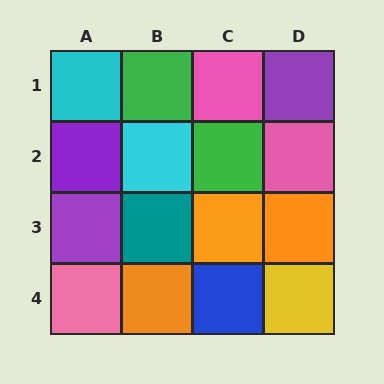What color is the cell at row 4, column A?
Pink.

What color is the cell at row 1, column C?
Pink.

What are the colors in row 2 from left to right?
Purple, cyan, green, pink.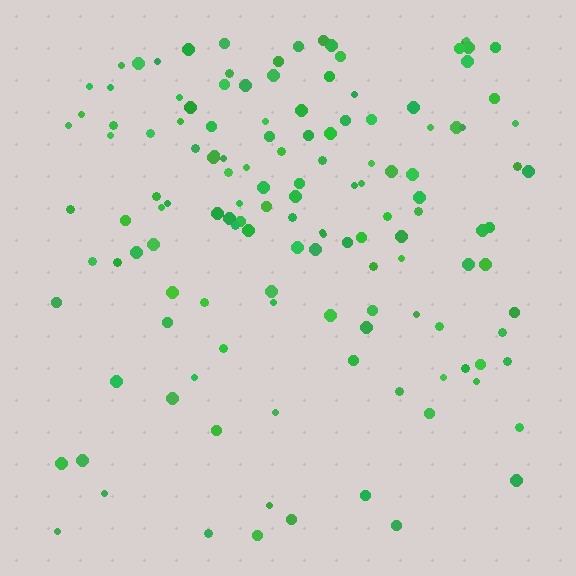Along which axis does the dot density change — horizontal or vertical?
Vertical.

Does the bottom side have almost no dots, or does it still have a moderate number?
Still a moderate number, just noticeably fewer than the top.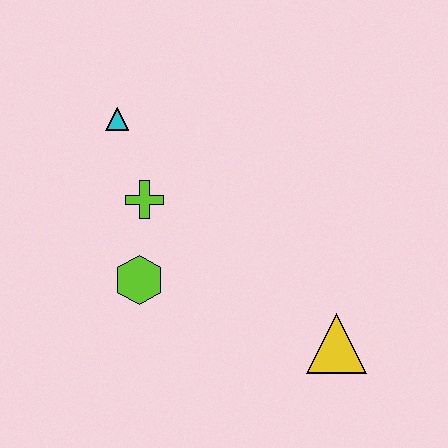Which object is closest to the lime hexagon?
The lime cross is closest to the lime hexagon.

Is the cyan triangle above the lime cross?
Yes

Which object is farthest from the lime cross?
The yellow triangle is farthest from the lime cross.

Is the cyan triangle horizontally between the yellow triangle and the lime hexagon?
No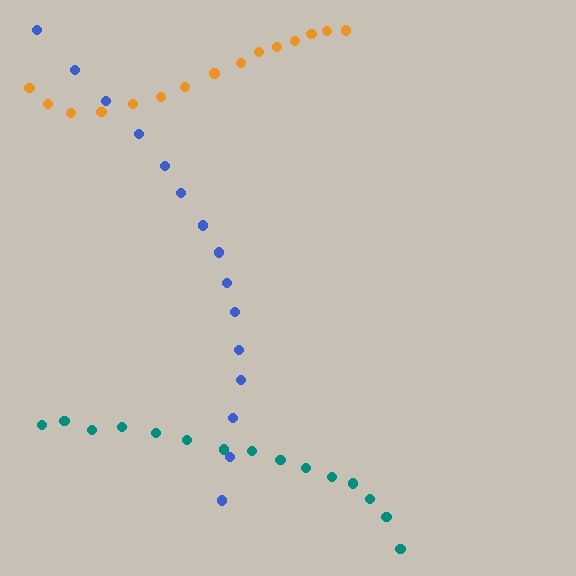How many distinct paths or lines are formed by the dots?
There are 3 distinct paths.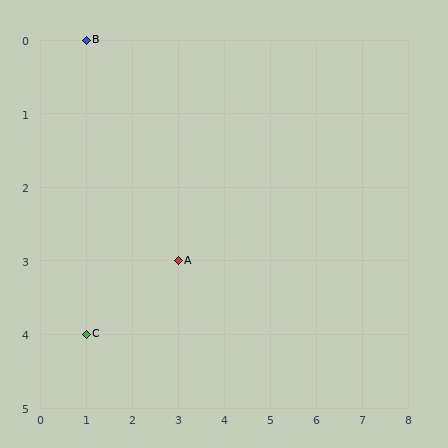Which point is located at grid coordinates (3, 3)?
Point A is at (3, 3).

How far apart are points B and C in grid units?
Points B and C are 4 rows apart.